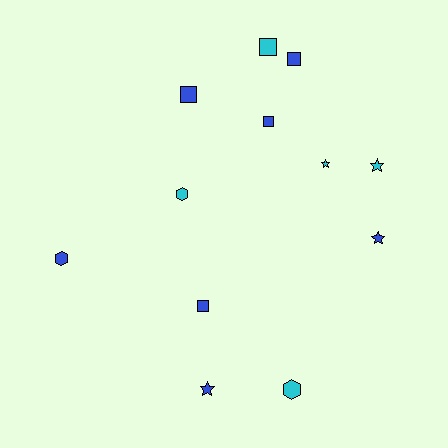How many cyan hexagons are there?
There are 2 cyan hexagons.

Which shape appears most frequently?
Square, with 5 objects.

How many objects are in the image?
There are 12 objects.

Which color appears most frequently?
Blue, with 7 objects.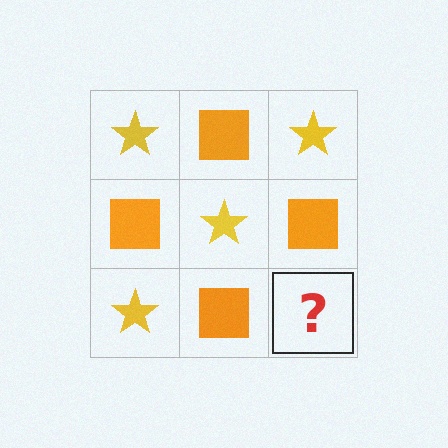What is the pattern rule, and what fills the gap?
The rule is that it alternates yellow star and orange square in a checkerboard pattern. The gap should be filled with a yellow star.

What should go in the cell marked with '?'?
The missing cell should contain a yellow star.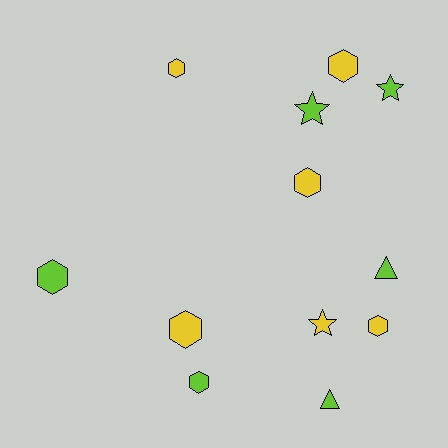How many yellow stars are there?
There is 1 yellow star.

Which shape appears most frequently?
Hexagon, with 7 objects.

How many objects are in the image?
There are 12 objects.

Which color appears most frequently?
Lime, with 6 objects.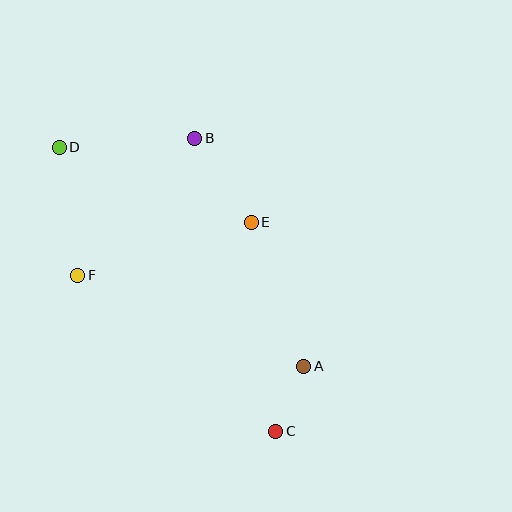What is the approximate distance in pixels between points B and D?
The distance between B and D is approximately 135 pixels.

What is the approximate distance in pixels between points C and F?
The distance between C and F is approximately 252 pixels.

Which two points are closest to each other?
Points A and C are closest to each other.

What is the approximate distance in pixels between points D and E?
The distance between D and E is approximately 206 pixels.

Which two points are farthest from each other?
Points C and D are farthest from each other.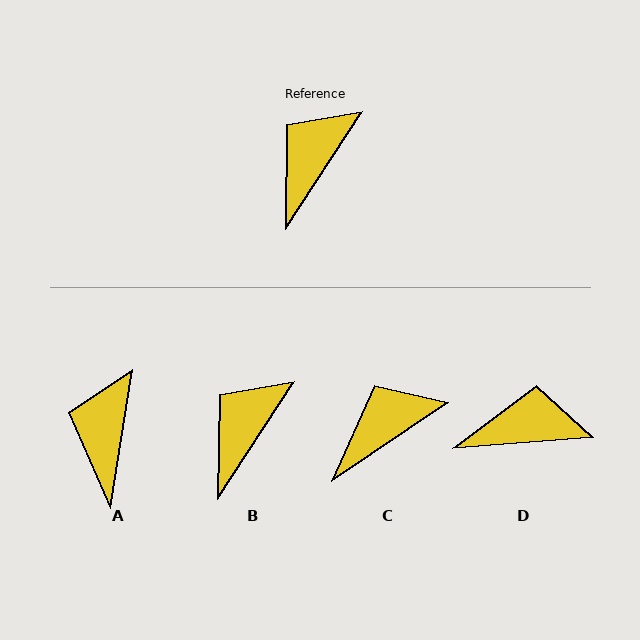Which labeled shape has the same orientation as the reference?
B.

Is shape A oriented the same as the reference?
No, it is off by about 24 degrees.